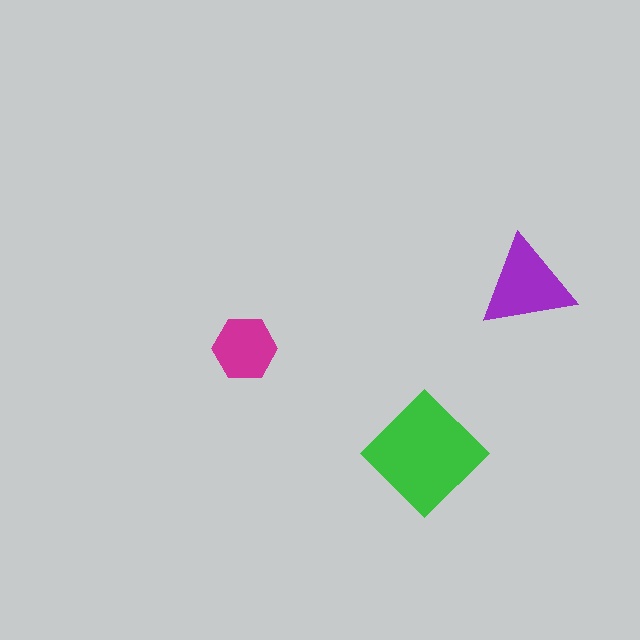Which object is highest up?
The purple triangle is topmost.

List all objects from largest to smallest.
The green diamond, the purple triangle, the magenta hexagon.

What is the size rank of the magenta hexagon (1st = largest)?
3rd.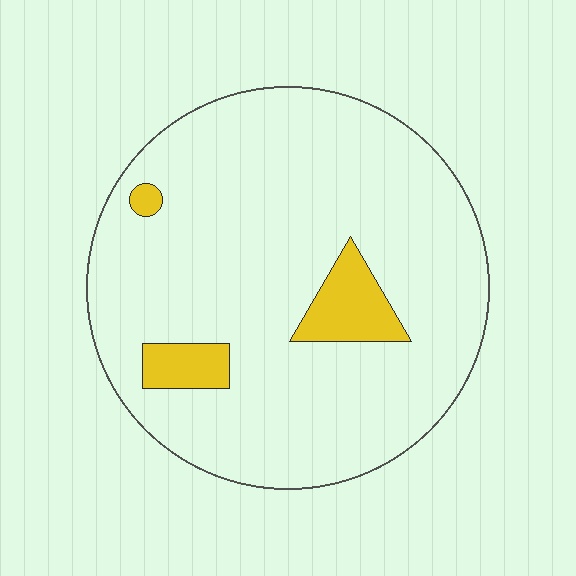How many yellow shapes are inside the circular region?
3.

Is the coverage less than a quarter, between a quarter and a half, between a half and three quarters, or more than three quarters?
Less than a quarter.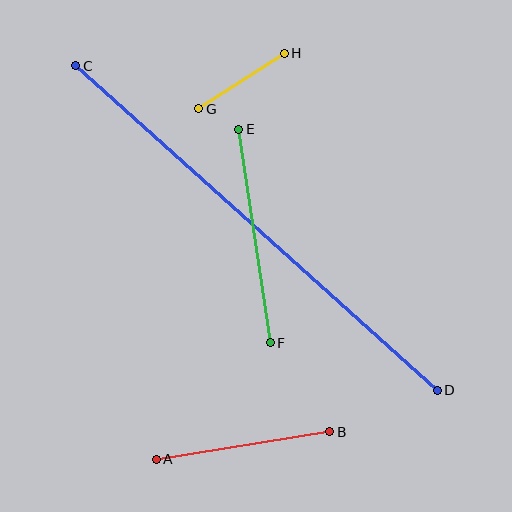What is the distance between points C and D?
The distance is approximately 486 pixels.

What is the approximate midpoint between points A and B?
The midpoint is at approximately (243, 446) pixels.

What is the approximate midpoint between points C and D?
The midpoint is at approximately (257, 228) pixels.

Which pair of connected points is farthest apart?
Points C and D are farthest apart.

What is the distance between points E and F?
The distance is approximately 216 pixels.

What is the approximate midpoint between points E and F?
The midpoint is at approximately (254, 236) pixels.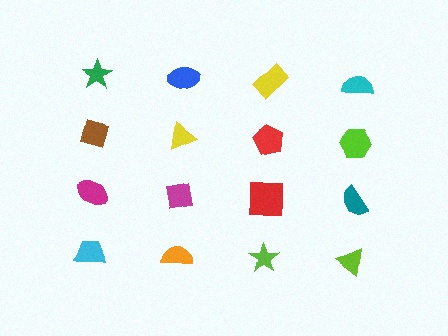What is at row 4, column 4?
A lime triangle.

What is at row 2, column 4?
A lime hexagon.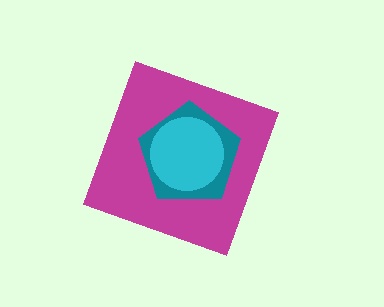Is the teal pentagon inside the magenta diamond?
Yes.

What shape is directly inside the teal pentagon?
The cyan circle.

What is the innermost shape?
The cyan circle.